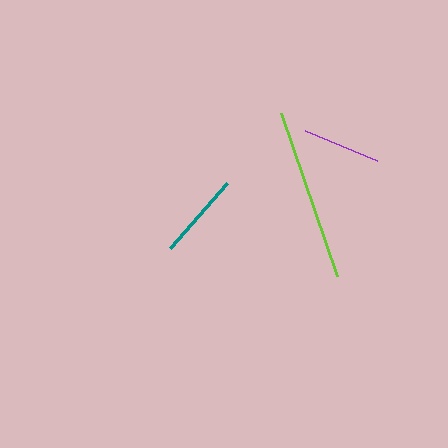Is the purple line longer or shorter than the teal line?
The teal line is longer than the purple line.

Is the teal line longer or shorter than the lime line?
The lime line is longer than the teal line.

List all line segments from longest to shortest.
From longest to shortest: lime, teal, purple.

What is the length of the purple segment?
The purple segment is approximately 78 pixels long.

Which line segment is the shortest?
The purple line is the shortest at approximately 78 pixels.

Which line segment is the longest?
The lime line is the longest at approximately 173 pixels.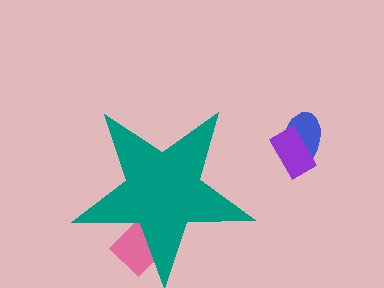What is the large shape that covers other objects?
A teal star.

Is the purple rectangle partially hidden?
No, the purple rectangle is fully visible.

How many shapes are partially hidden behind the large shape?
1 shape is partially hidden.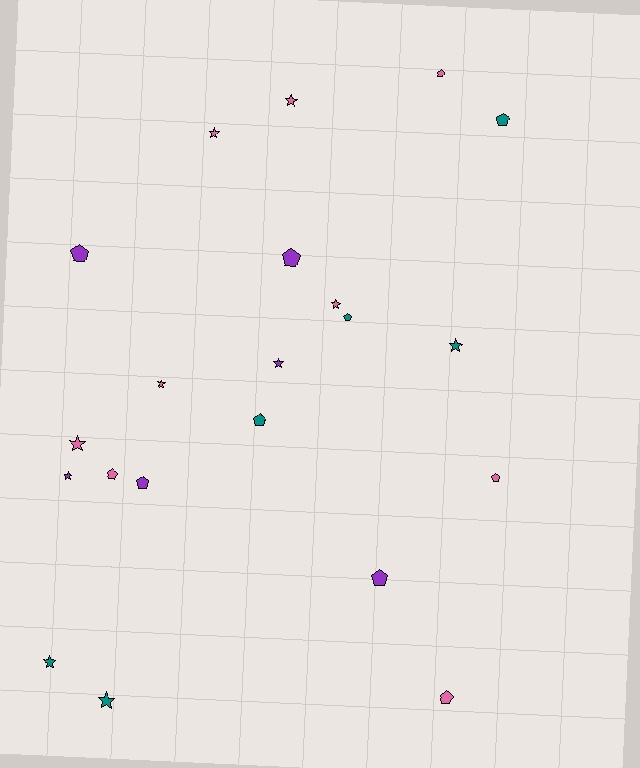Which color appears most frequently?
Pink, with 9 objects.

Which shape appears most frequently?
Pentagon, with 11 objects.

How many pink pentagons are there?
There are 4 pink pentagons.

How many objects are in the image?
There are 21 objects.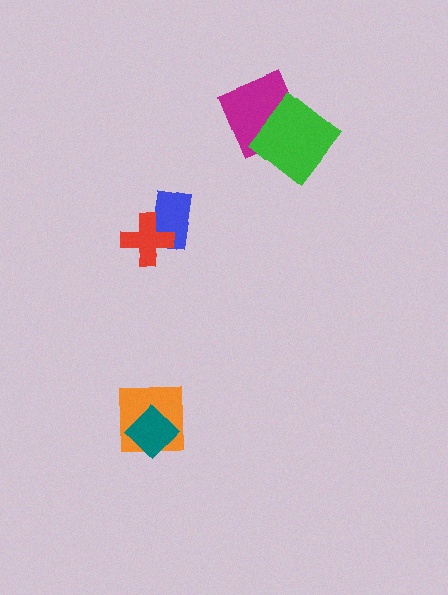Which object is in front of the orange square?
The teal diamond is in front of the orange square.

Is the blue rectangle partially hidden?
Yes, it is partially covered by another shape.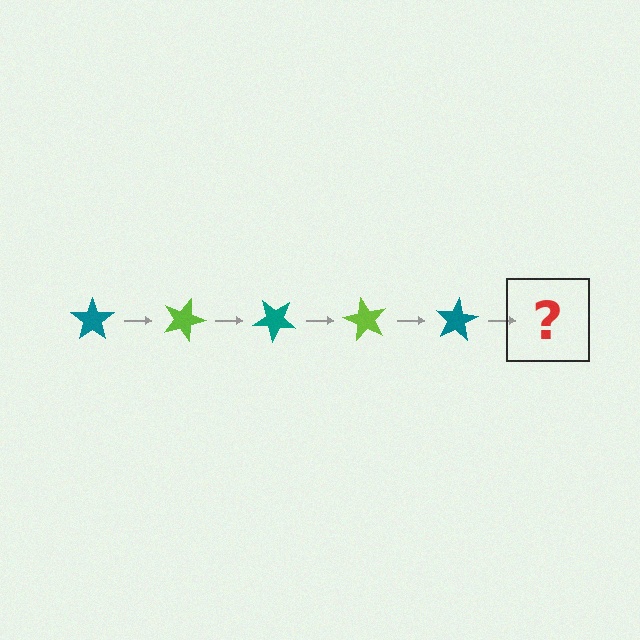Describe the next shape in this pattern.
It should be a lime star, rotated 100 degrees from the start.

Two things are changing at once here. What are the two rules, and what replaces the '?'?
The two rules are that it rotates 20 degrees each step and the color cycles through teal and lime. The '?' should be a lime star, rotated 100 degrees from the start.